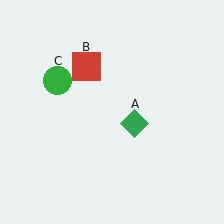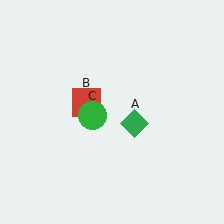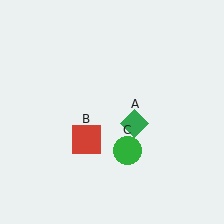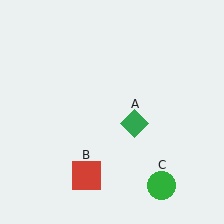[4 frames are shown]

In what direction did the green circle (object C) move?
The green circle (object C) moved down and to the right.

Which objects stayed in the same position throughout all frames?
Green diamond (object A) remained stationary.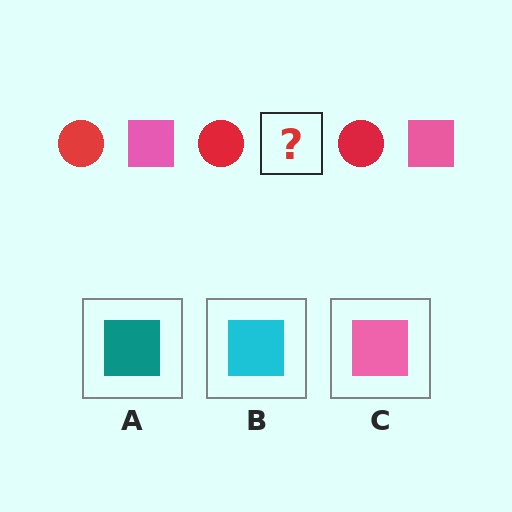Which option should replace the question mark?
Option C.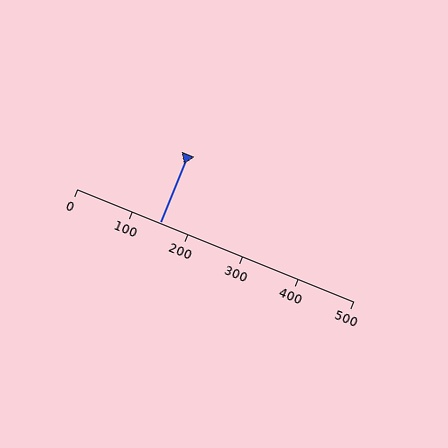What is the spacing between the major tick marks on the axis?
The major ticks are spaced 100 apart.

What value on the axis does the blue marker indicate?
The marker indicates approximately 150.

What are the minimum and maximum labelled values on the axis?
The axis runs from 0 to 500.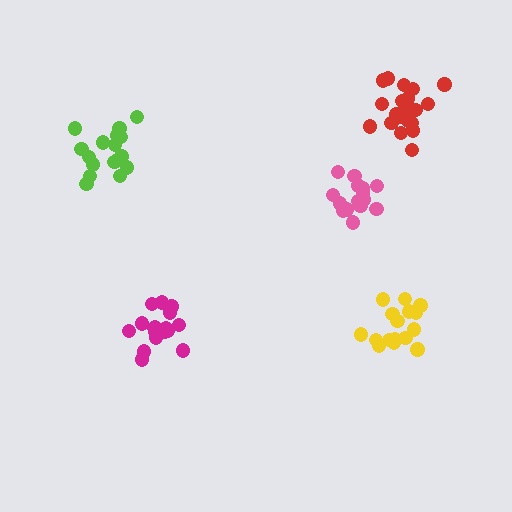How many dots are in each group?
Group 1: 21 dots, Group 2: 18 dots, Group 3: 18 dots, Group 4: 16 dots, Group 5: 17 dots (90 total).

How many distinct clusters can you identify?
There are 5 distinct clusters.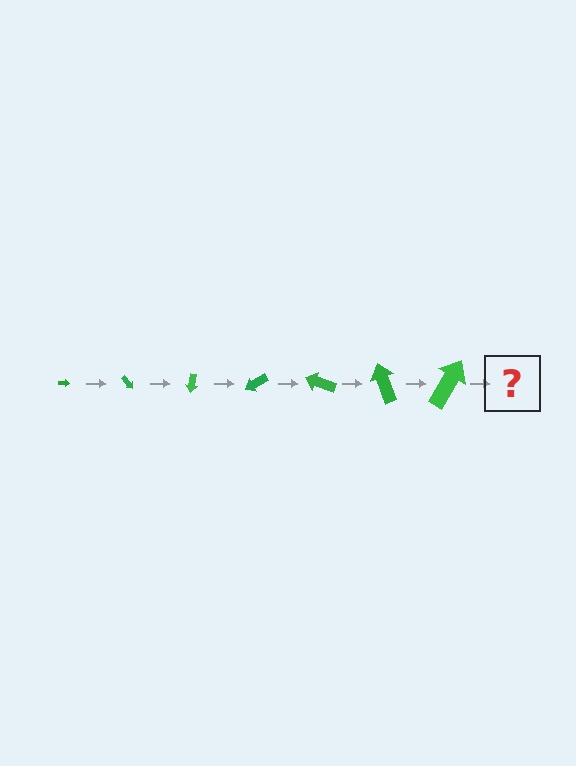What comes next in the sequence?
The next element should be an arrow, larger than the previous one and rotated 350 degrees from the start.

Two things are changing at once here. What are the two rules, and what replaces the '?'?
The two rules are that the arrow grows larger each step and it rotates 50 degrees each step. The '?' should be an arrow, larger than the previous one and rotated 350 degrees from the start.